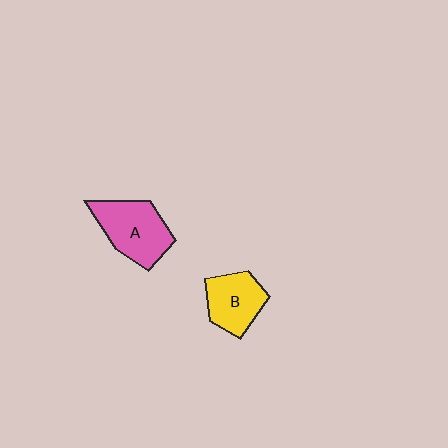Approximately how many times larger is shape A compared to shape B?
Approximately 1.3 times.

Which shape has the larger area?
Shape A (pink).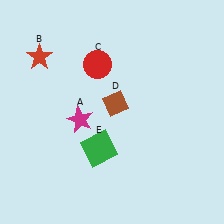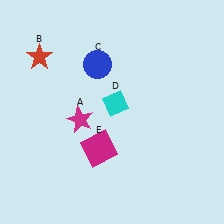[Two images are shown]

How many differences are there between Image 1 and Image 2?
There are 3 differences between the two images.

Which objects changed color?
C changed from red to blue. D changed from brown to cyan. E changed from green to magenta.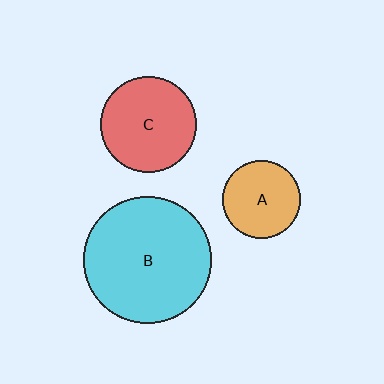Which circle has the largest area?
Circle B (cyan).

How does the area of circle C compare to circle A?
Approximately 1.5 times.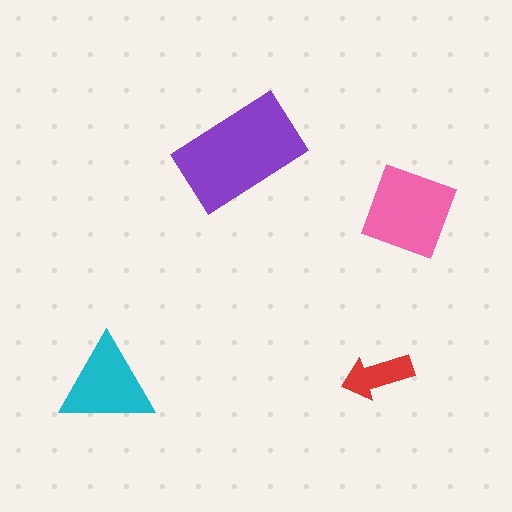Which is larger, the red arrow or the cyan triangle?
The cyan triangle.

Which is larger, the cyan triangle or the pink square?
The pink square.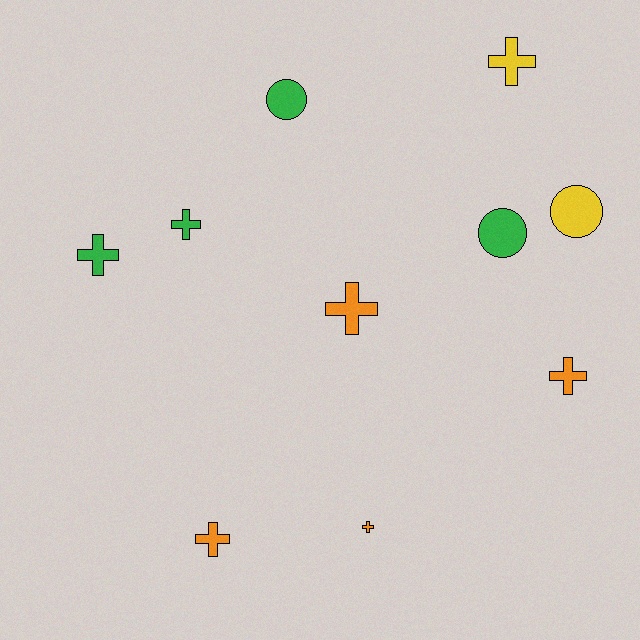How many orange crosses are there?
There are 4 orange crosses.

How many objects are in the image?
There are 10 objects.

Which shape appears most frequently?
Cross, with 7 objects.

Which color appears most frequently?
Orange, with 4 objects.